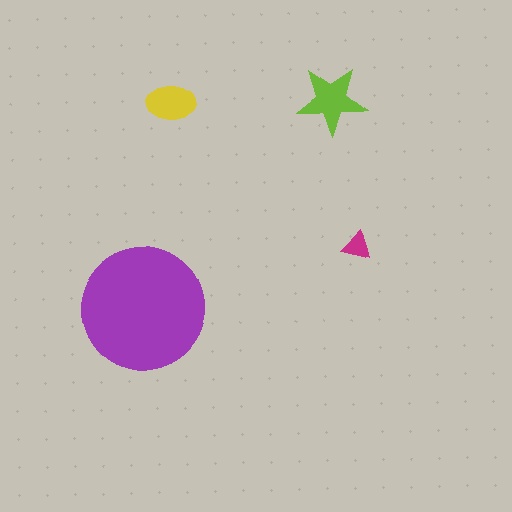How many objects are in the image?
There are 4 objects in the image.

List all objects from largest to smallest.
The purple circle, the lime star, the yellow ellipse, the magenta triangle.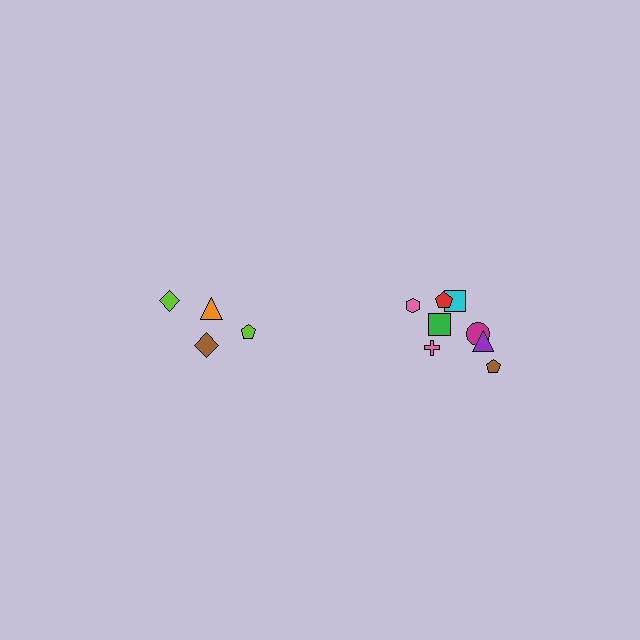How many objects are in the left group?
There are 4 objects.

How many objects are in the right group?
There are 8 objects.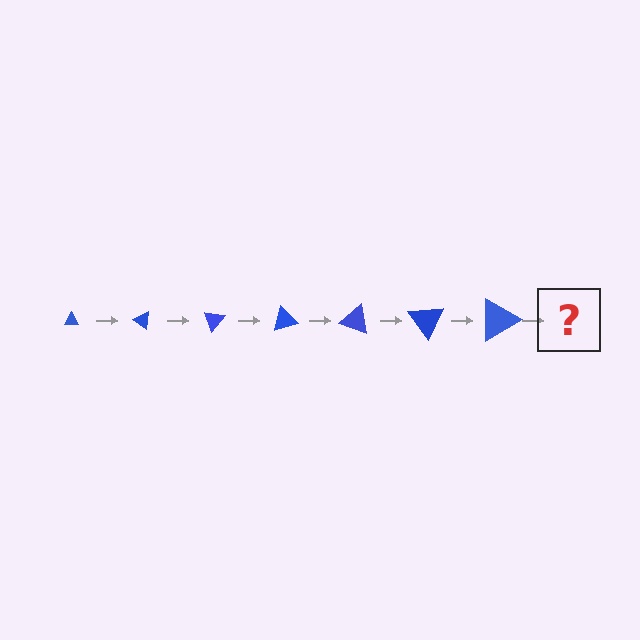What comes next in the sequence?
The next element should be a triangle, larger than the previous one and rotated 245 degrees from the start.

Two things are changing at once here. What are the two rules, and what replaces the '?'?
The two rules are that the triangle grows larger each step and it rotates 35 degrees each step. The '?' should be a triangle, larger than the previous one and rotated 245 degrees from the start.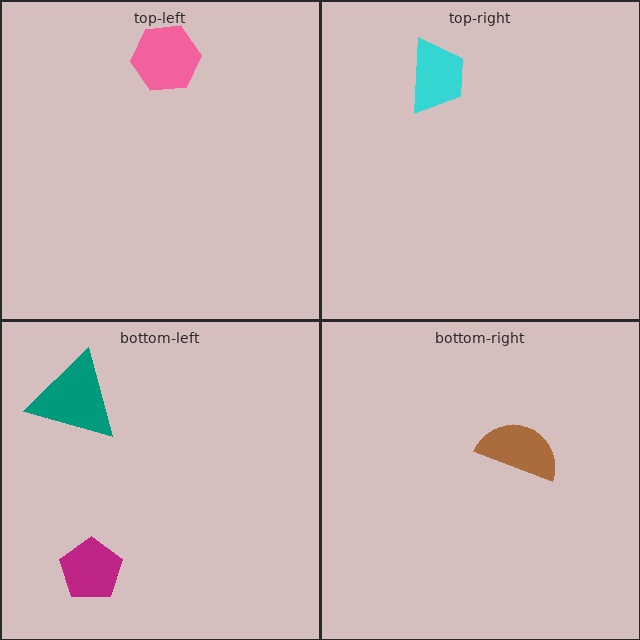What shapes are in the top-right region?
The cyan trapezoid.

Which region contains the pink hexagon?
The top-left region.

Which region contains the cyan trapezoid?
The top-right region.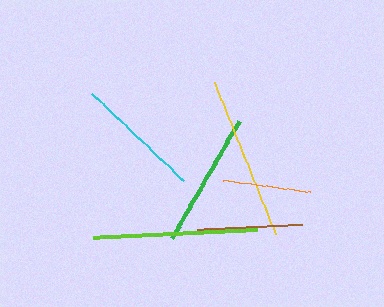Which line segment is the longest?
The lime line is the longest at approximately 164 pixels.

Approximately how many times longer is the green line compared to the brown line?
The green line is approximately 1.3 times the length of the brown line.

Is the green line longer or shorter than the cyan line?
The green line is longer than the cyan line.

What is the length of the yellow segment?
The yellow segment is approximately 164 pixels long.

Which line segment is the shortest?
The orange line is the shortest at approximately 88 pixels.